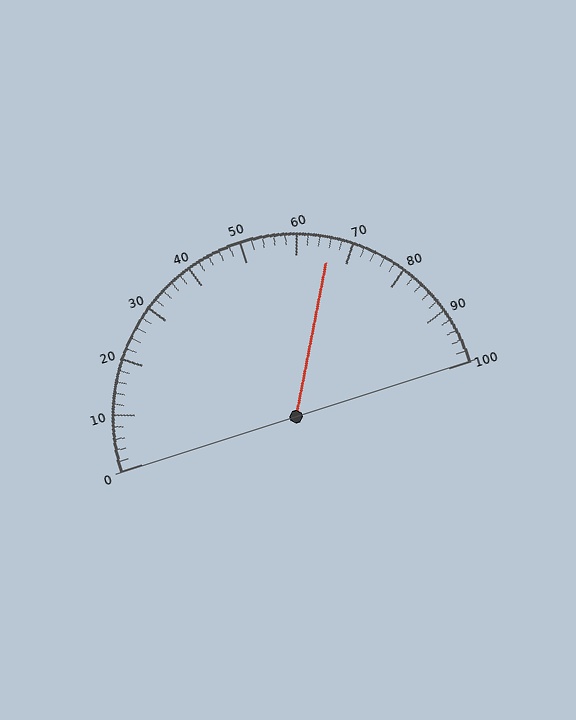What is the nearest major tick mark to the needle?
The nearest major tick mark is 70.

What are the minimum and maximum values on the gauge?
The gauge ranges from 0 to 100.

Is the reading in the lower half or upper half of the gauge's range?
The reading is in the upper half of the range (0 to 100).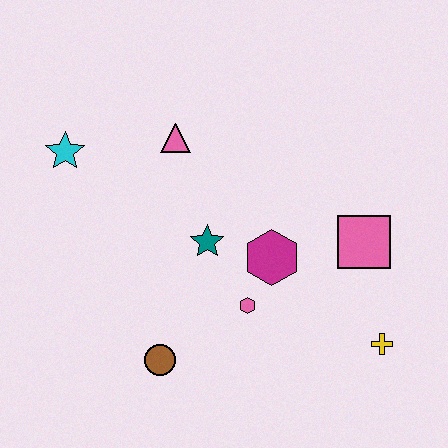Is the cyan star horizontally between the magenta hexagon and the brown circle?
No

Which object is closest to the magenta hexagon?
The pink hexagon is closest to the magenta hexagon.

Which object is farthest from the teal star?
The yellow cross is farthest from the teal star.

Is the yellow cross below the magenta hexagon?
Yes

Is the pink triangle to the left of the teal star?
Yes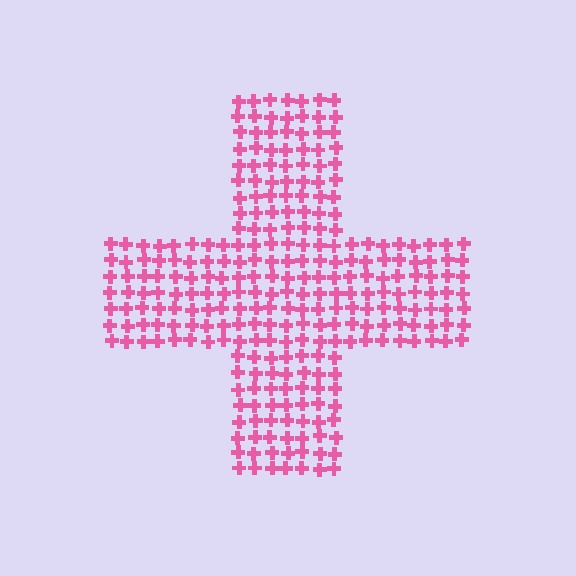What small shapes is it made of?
It is made of small crosses.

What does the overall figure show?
The overall figure shows a cross.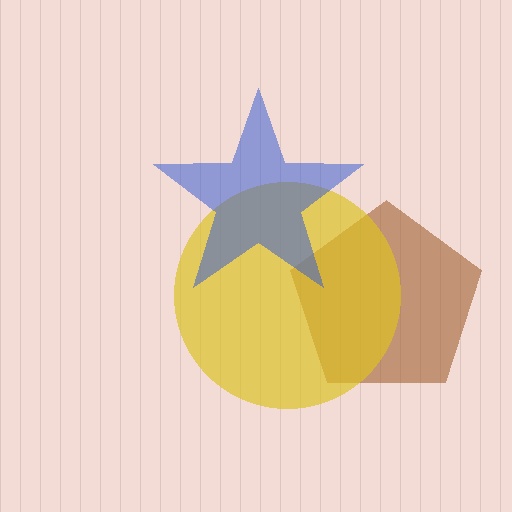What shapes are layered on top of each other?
The layered shapes are: a brown pentagon, a yellow circle, a blue star.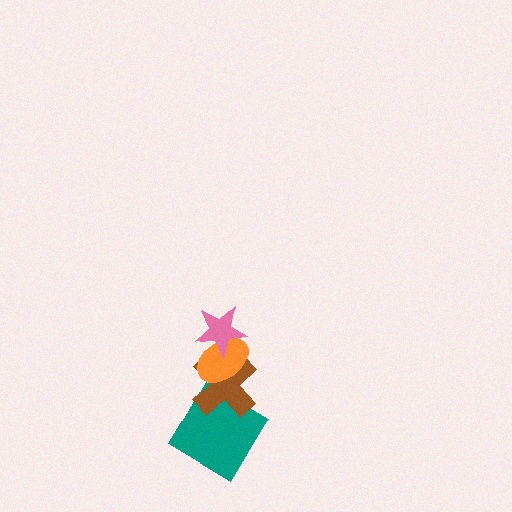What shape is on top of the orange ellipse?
The pink star is on top of the orange ellipse.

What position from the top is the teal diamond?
The teal diamond is 4th from the top.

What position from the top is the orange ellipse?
The orange ellipse is 2nd from the top.